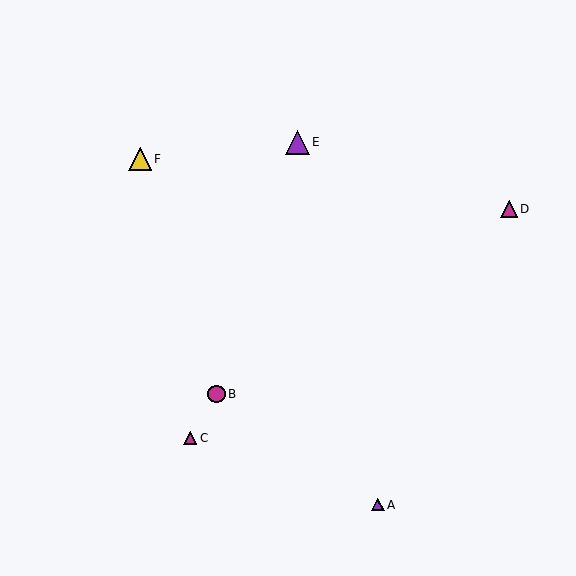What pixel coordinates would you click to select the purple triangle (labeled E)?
Click at (297, 142) to select the purple triangle E.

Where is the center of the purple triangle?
The center of the purple triangle is at (378, 505).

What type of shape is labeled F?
Shape F is a yellow triangle.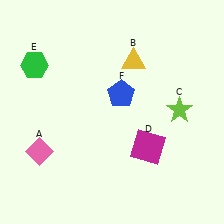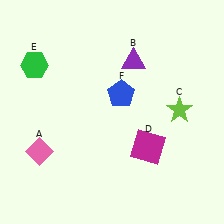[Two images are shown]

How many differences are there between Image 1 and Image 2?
There is 1 difference between the two images.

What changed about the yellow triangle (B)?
In Image 1, B is yellow. In Image 2, it changed to purple.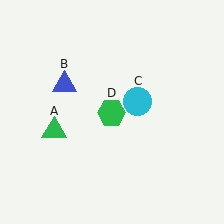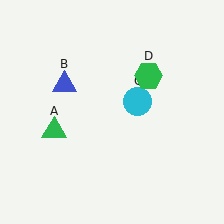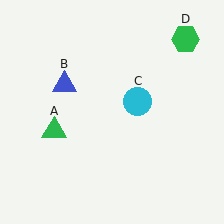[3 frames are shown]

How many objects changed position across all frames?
1 object changed position: green hexagon (object D).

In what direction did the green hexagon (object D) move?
The green hexagon (object D) moved up and to the right.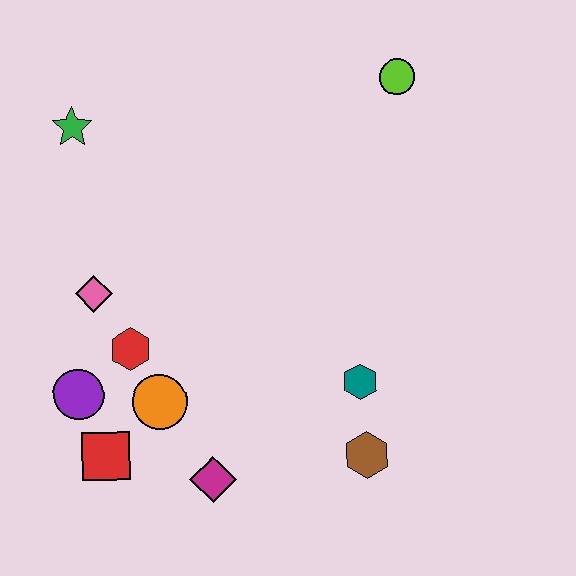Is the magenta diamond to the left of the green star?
No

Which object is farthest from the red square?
The lime circle is farthest from the red square.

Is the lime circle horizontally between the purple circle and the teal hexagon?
No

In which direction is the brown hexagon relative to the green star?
The brown hexagon is below the green star.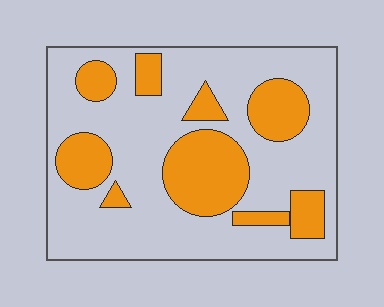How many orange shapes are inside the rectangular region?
9.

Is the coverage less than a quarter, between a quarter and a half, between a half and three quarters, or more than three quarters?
Between a quarter and a half.